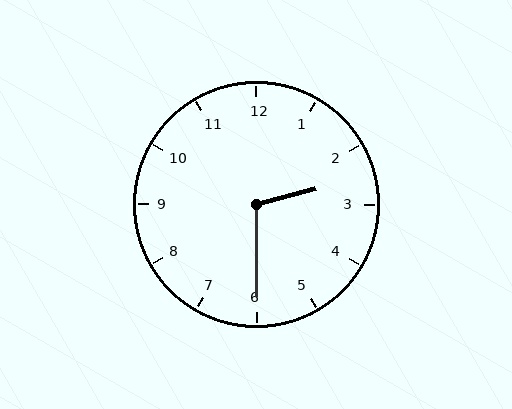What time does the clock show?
2:30.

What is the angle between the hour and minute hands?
Approximately 105 degrees.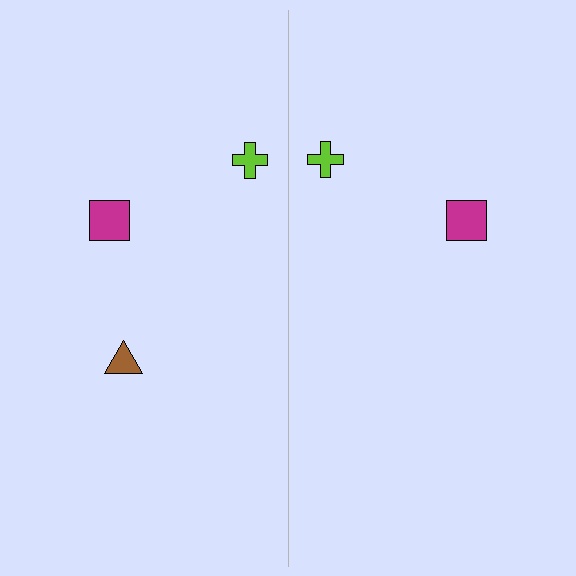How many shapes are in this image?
There are 5 shapes in this image.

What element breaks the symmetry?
A brown triangle is missing from the right side.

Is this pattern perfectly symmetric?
No, the pattern is not perfectly symmetric. A brown triangle is missing from the right side.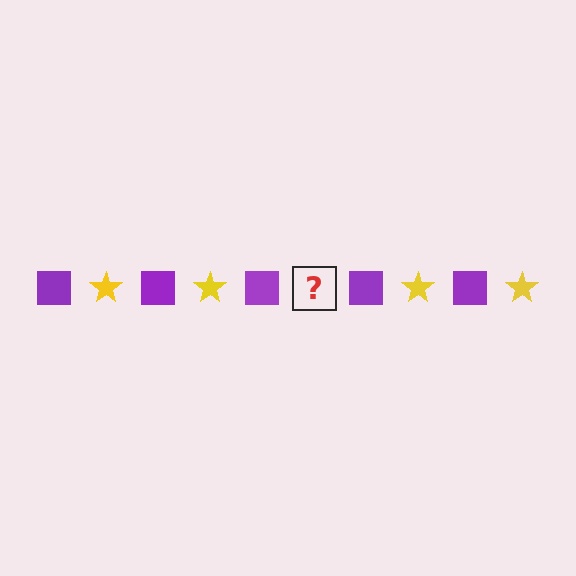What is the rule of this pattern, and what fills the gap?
The rule is that the pattern alternates between purple square and yellow star. The gap should be filled with a yellow star.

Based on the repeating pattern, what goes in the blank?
The blank should be a yellow star.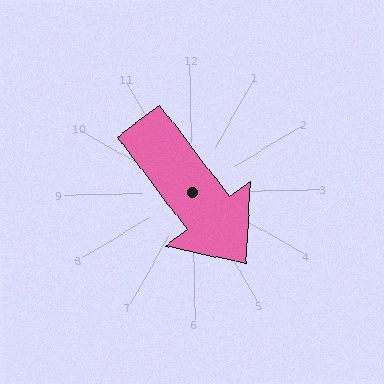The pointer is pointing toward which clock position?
Roughly 5 o'clock.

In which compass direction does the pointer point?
Southeast.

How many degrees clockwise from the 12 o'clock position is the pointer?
Approximately 144 degrees.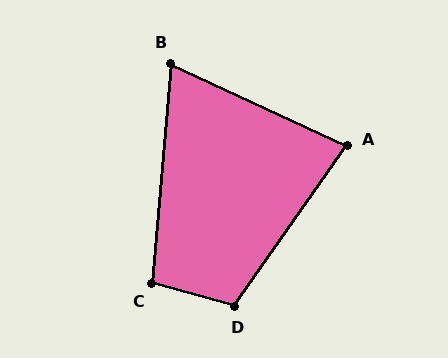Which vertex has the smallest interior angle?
B, at approximately 70 degrees.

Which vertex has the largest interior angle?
D, at approximately 110 degrees.